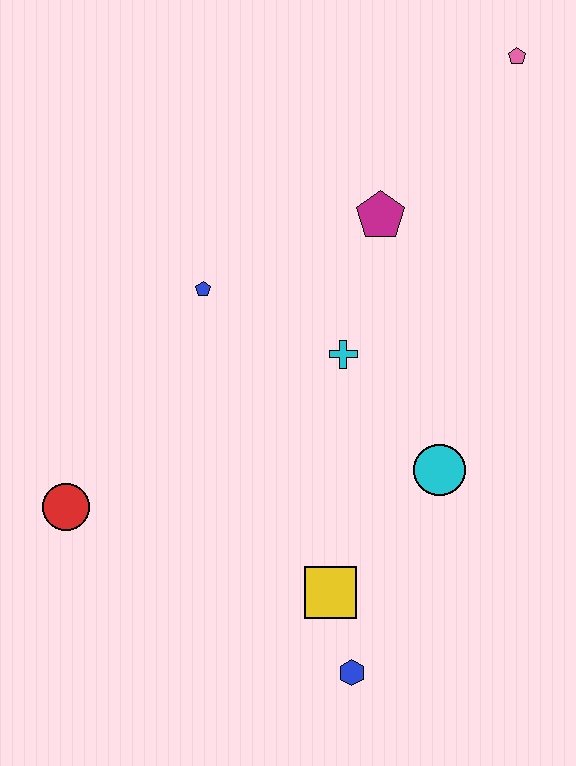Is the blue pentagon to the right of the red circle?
Yes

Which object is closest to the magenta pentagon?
The cyan cross is closest to the magenta pentagon.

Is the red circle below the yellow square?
No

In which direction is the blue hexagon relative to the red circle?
The blue hexagon is to the right of the red circle.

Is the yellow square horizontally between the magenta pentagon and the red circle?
Yes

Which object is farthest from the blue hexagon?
The pink pentagon is farthest from the blue hexagon.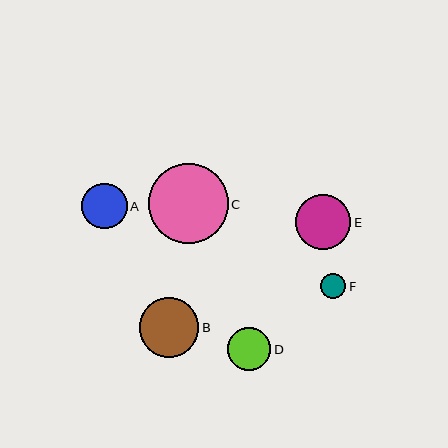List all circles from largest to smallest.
From largest to smallest: C, B, E, A, D, F.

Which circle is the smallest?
Circle F is the smallest with a size of approximately 25 pixels.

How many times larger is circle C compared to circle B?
Circle C is approximately 1.3 times the size of circle B.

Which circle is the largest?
Circle C is the largest with a size of approximately 80 pixels.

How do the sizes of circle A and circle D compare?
Circle A and circle D are approximately the same size.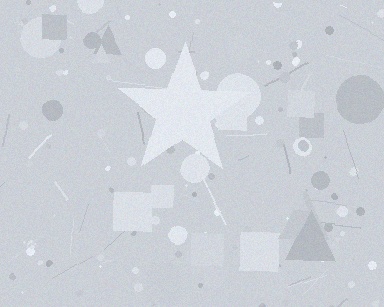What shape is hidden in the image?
A star is hidden in the image.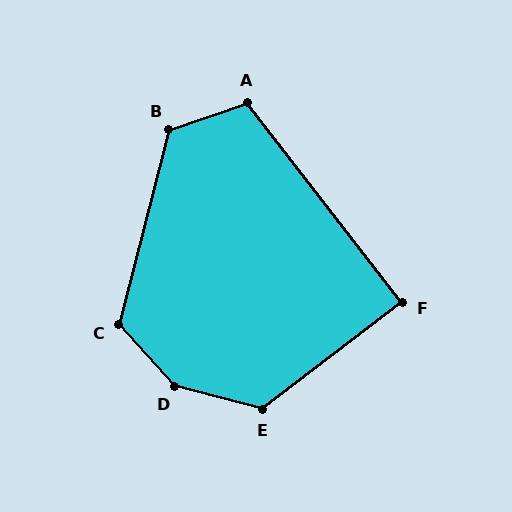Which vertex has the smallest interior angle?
F, at approximately 90 degrees.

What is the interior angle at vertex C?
Approximately 123 degrees (obtuse).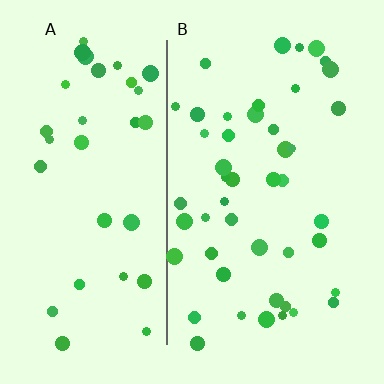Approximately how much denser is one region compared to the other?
Approximately 1.3× — region B over region A.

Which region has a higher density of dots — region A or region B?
B (the right).